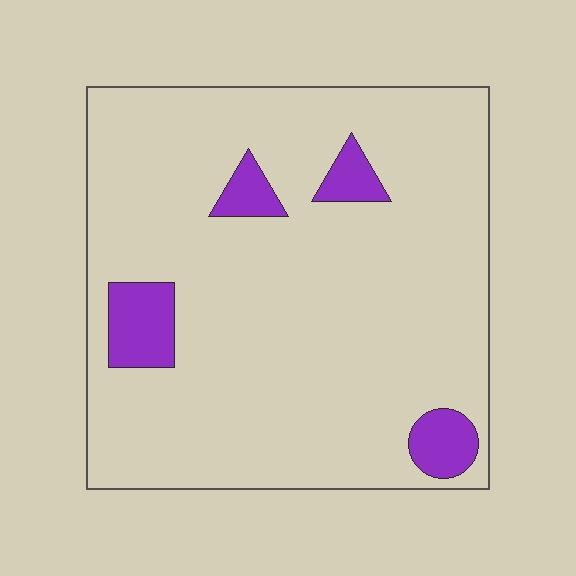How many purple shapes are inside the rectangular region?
4.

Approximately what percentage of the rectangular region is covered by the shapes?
Approximately 10%.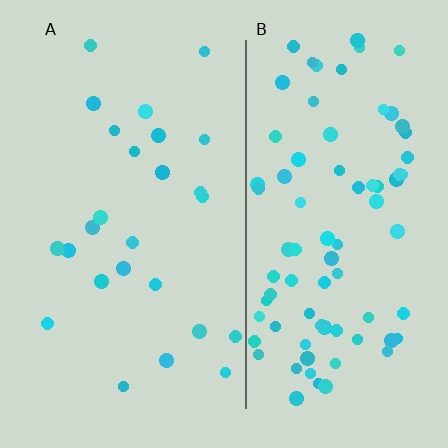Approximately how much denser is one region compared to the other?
Approximately 3.2× — region B over region A.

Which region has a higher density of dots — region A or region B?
B (the right).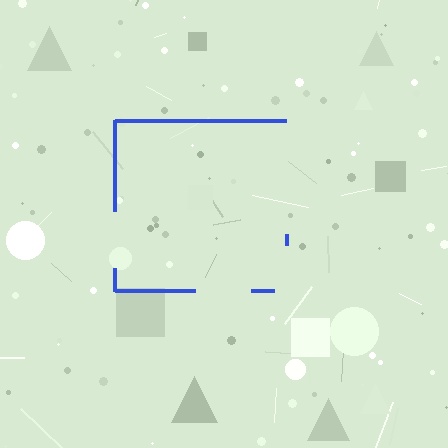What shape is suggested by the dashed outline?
The dashed outline suggests a square.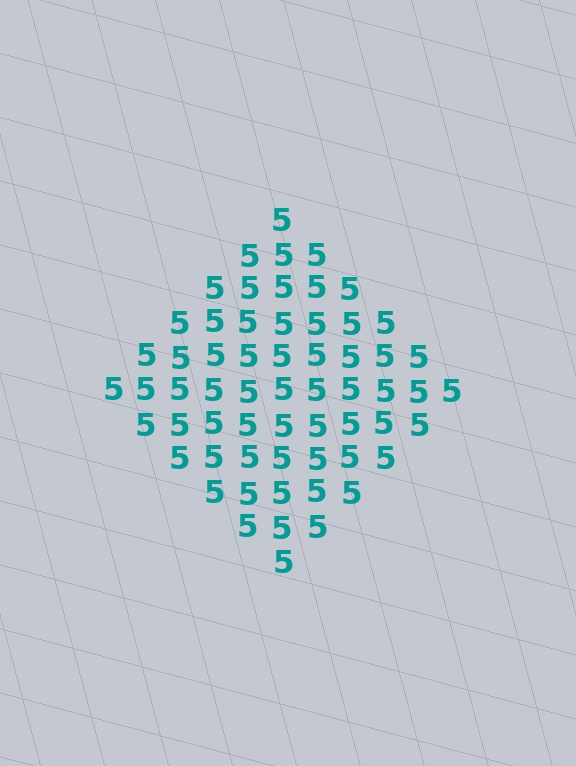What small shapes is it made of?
It is made of small digit 5's.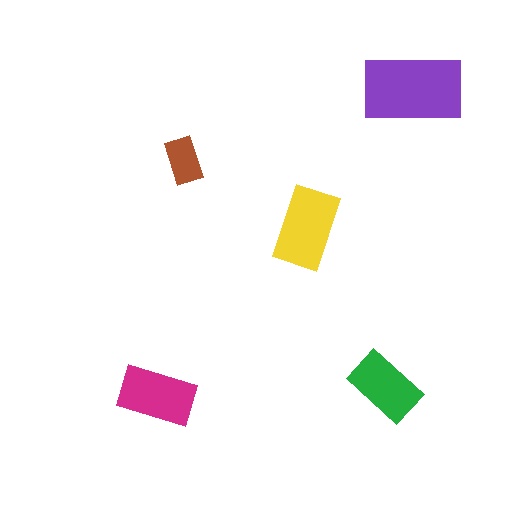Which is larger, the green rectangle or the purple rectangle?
The purple one.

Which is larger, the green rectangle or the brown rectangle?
The green one.